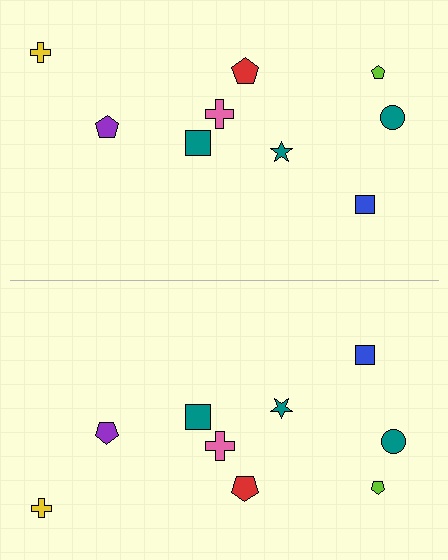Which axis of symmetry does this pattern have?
The pattern has a horizontal axis of symmetry running through the center of the image.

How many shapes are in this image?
There are 18 shapes in this image.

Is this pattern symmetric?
Yes, this pattern has bilateral (reflection) symmetry.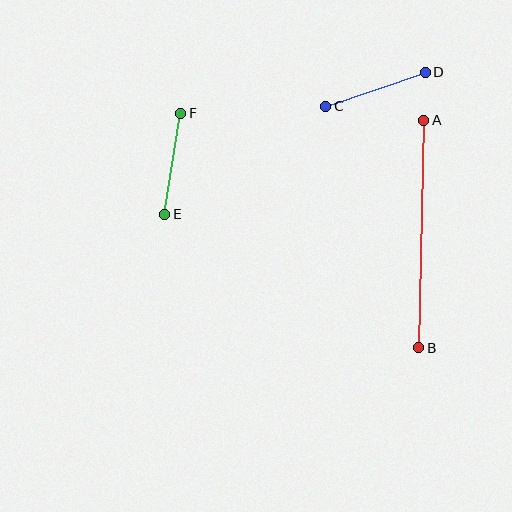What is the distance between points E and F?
The distance is approximately 102 pixels.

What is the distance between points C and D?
The distance is approximately 105 pixels.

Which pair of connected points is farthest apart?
Points A and B are farthest apart.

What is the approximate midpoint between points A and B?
The midpoint is at approximately (421, 234) pixels.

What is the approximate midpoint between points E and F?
The midpoint is at approximately (173, 164) pixels.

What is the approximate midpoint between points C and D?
The midpoint is at approximately (376, 89) pixels.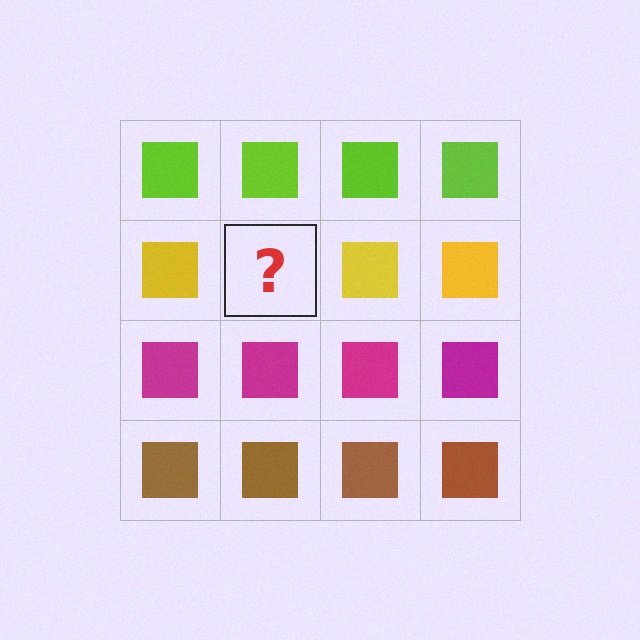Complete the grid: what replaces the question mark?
The question mark should be replaced with a yellow square.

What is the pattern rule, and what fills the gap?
The rule is that each row has a consistent color. The gap should be filled with a yellow square.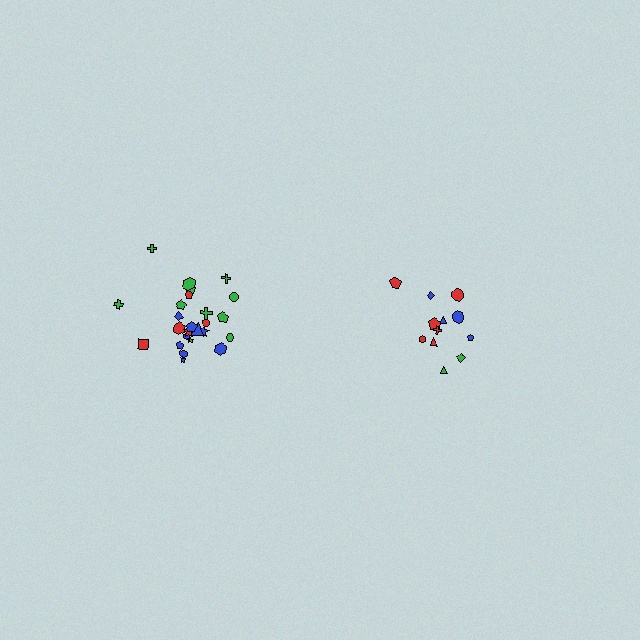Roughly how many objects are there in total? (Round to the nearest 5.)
Roughly 35 objects in total.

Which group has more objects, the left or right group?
The left group.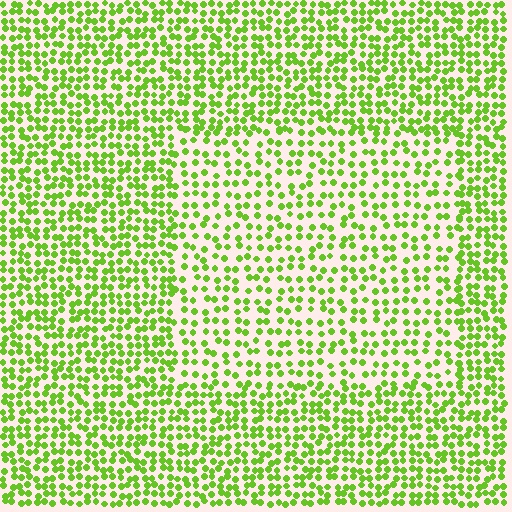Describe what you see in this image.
The image contains small lime elements arranged at two different densities. A rectangle-shaped region is visible where the elements are less densely packed than the surrounding area.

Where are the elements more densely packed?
The elements are more densely packed outside the rectangle boundary.